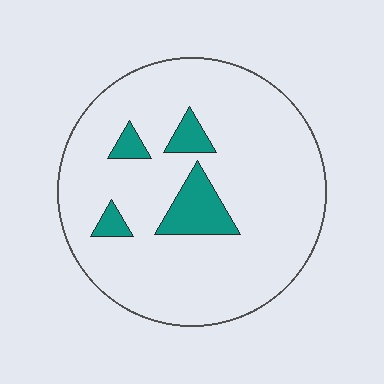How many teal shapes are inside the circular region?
4.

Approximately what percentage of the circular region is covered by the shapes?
Approximately 10%.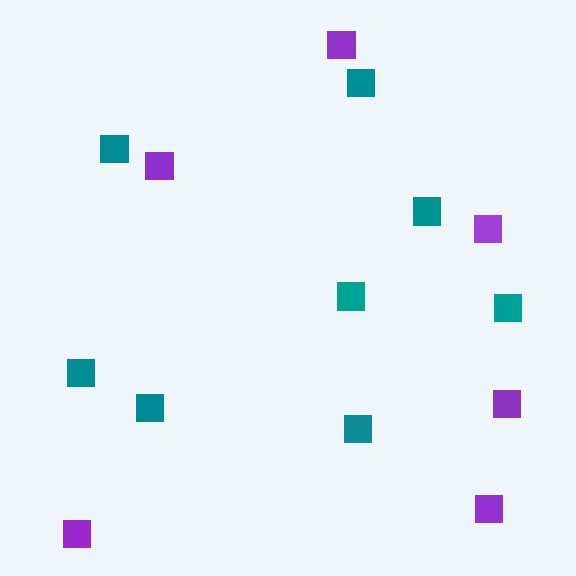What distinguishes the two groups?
There are 2 groups: one group of teal squares (8) and one group of purple squares (6).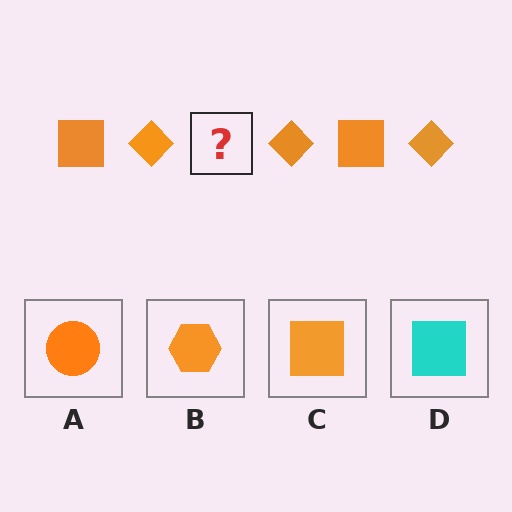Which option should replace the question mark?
Option C.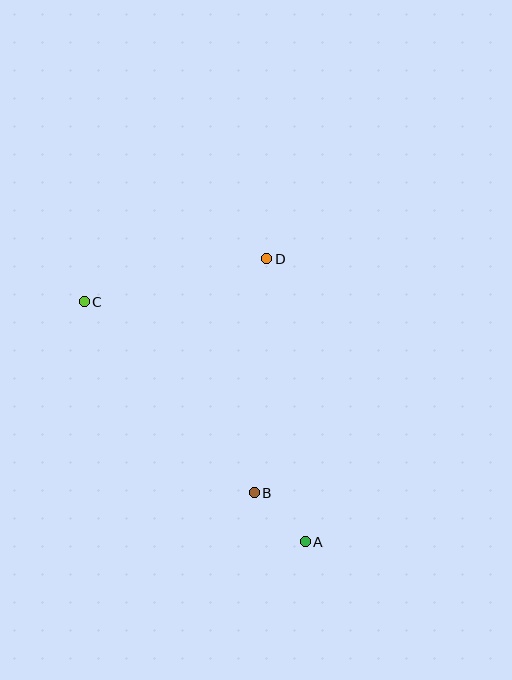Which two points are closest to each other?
Points A and B are closest to each other.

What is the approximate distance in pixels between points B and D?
The distance between B and D is approximately 234 pixels.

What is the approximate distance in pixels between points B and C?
The distance between B and C is approximately 255 pixels.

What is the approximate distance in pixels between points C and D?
The distance between C and D is approximately 187 pixels.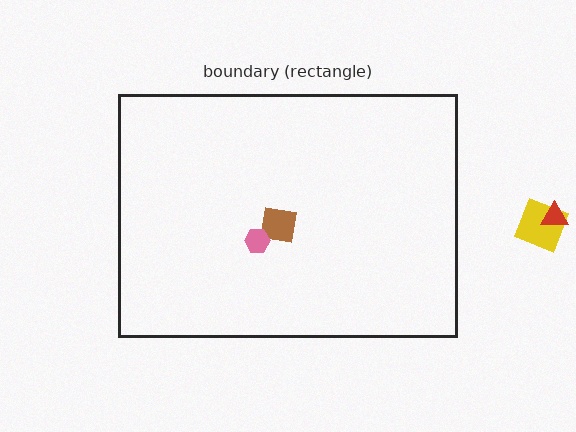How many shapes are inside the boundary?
2 inside, 2 outside.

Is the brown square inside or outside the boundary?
Inside.